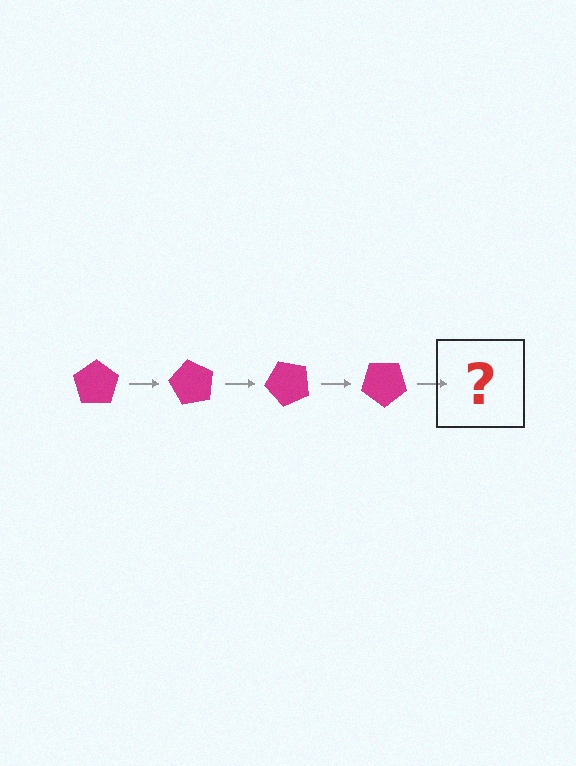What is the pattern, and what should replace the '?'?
The pattern is that the pentagon rotates 60 degrees each step. The '?' should be a magenta pentagon rotated 240 degrees.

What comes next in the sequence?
The next element should be a magenta pentagon rotated 240 degrees.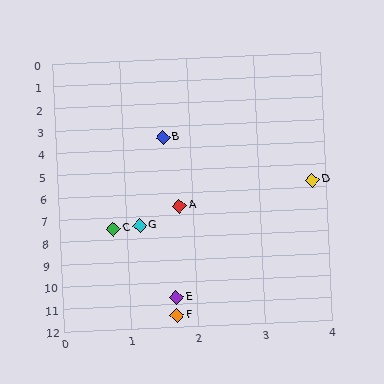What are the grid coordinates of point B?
Point B is at approximately (1.6, 3.5).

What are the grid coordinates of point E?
Point E is at approximately (1.7, 10.7).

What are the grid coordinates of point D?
Point D is at approximately (3.8, 5.7).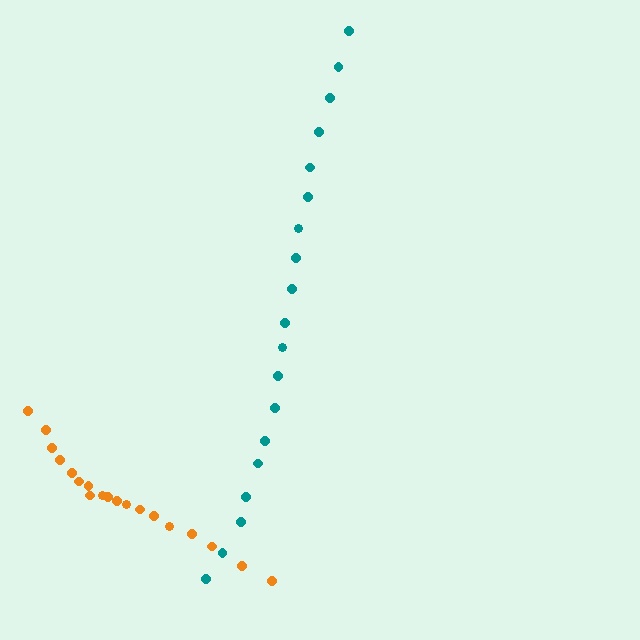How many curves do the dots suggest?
There are 2 distinct paths.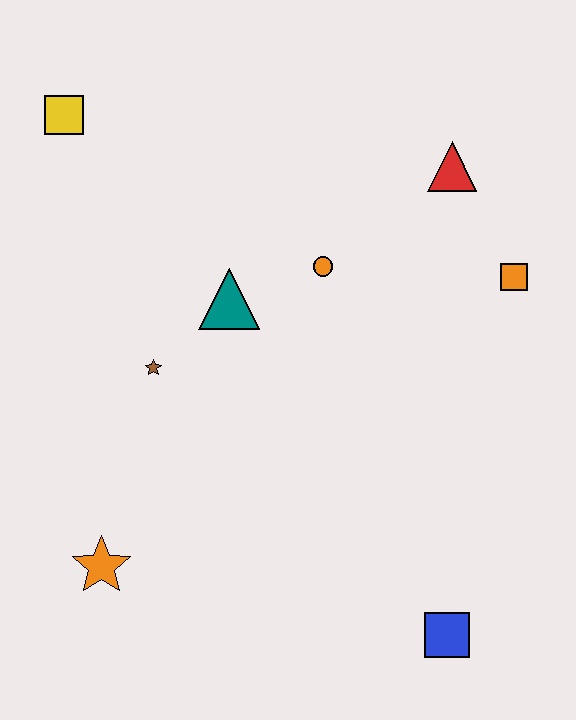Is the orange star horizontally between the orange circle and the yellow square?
Yes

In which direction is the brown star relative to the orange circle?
The brown star is to the left of the orange circle.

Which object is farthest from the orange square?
The orange star is farthest from the orange square.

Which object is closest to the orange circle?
The teal triangle is closest to the orange circle.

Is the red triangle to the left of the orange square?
Yes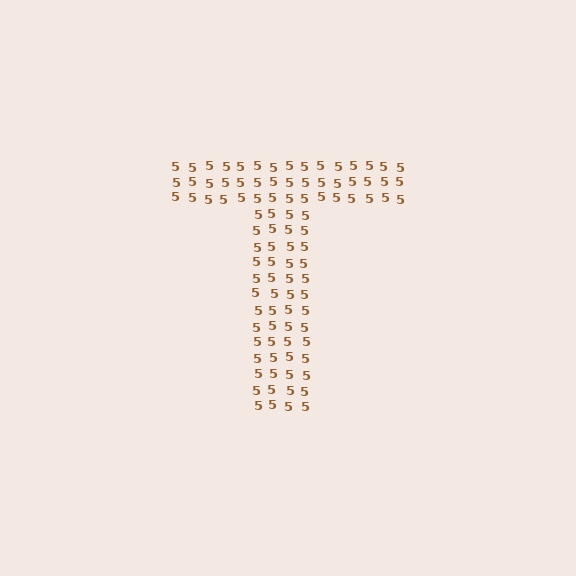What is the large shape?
The large shape is the letter T.